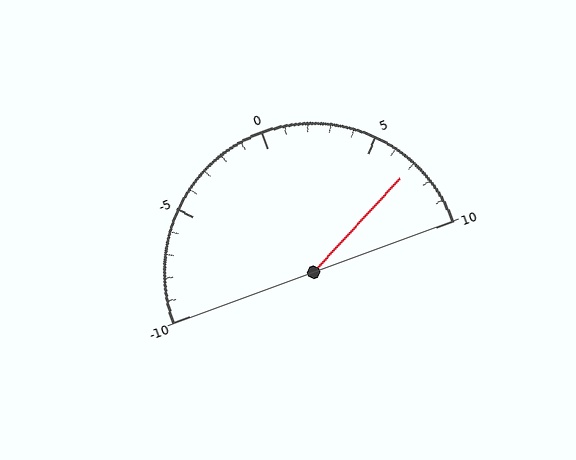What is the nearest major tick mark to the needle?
The nearest major tick mark is 5.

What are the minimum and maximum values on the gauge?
The gauge ranges from -10 to 10.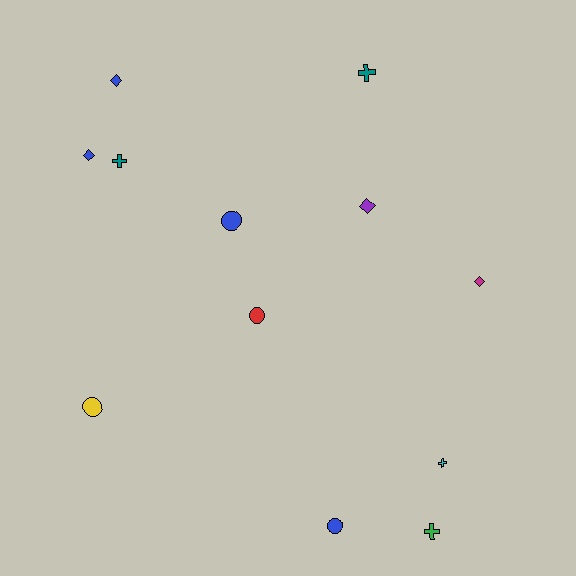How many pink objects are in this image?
There are no pink objects.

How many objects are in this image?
There are 12 objects.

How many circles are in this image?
There are 4 circles.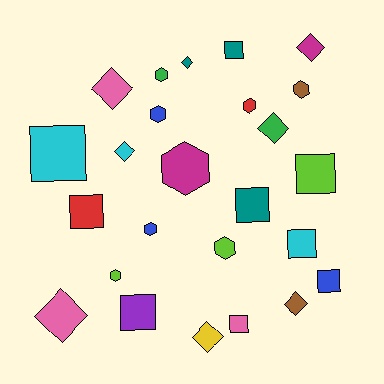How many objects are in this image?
There are 25 objects.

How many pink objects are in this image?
There are 3 pink objects.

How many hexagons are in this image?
There are 8 hexagons.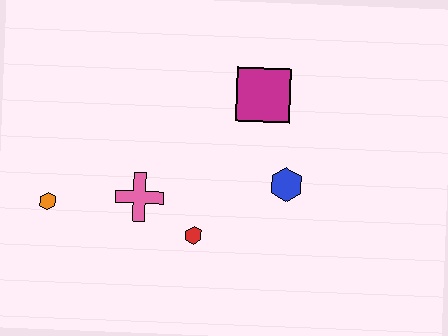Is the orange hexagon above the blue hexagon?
No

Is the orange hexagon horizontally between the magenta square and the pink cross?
No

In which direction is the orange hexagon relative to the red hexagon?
The orange hexagon is to the left of the red hexagon.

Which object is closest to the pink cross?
The red hexagon is closest to the pink cross.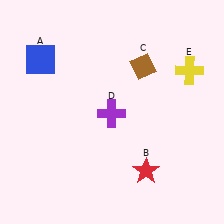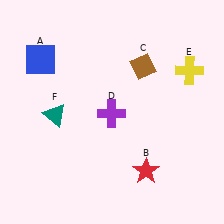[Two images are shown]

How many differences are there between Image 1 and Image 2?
There is 1 difference between the two images.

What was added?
A teal triangle (F) was added in Image 2.